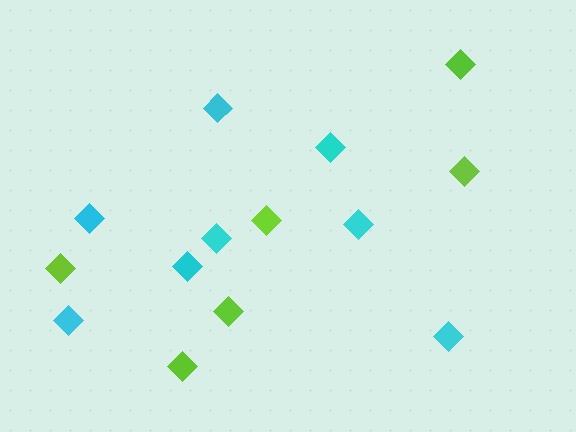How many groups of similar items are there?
There are 2 groups: one group of cyan diamonds (8) and one group of lime diamonds (6).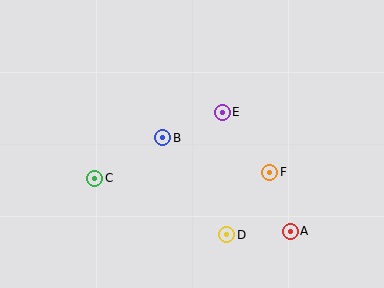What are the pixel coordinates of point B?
Point B is at (163, 138).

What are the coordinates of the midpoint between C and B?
The midpoint between C and B is at (129, 158).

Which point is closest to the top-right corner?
Point E is closest to the top-right corner.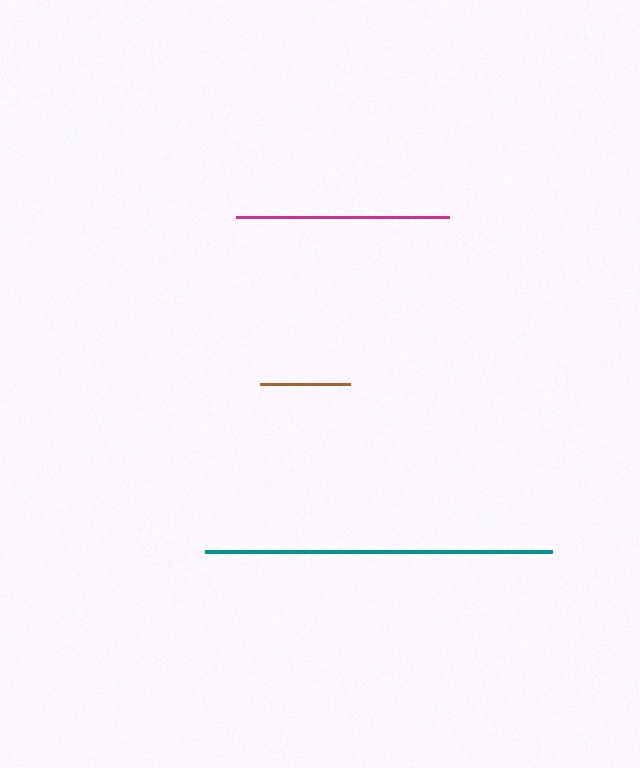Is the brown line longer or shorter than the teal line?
The teal line is longer than the brown line.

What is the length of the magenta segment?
The magenta segment is approximately 213 pixels long.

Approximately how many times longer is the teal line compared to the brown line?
The teal line is approximately 3.9 times the length of the brown line.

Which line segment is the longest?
The teal line is the longest at approximately 347 pixels.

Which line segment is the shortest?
The brown line is the shortest at approximately 90 pixels.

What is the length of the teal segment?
The teal segment is approximately 347 pixels long.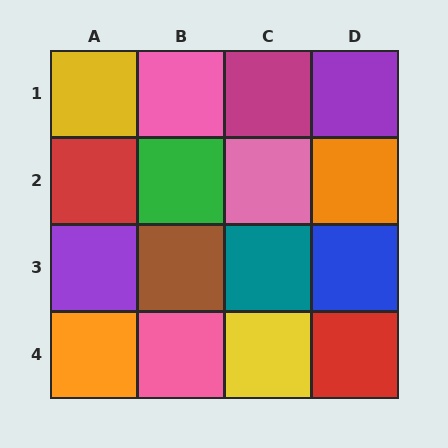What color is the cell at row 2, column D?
Orange.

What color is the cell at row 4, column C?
Yellow.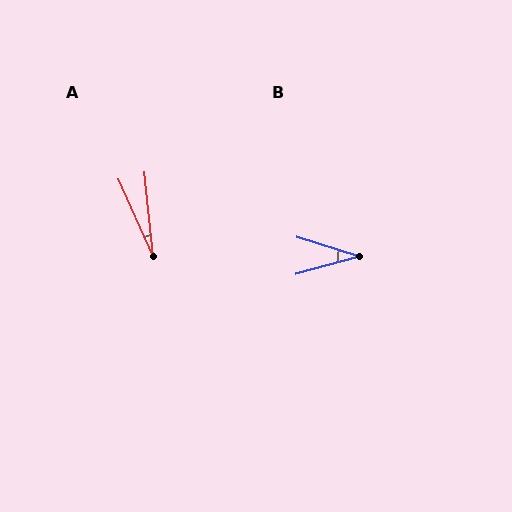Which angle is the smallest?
A, at approximately 18 degrees.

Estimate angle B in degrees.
Approximately 33 degrees.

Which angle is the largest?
B, at approximately 33 degrees.